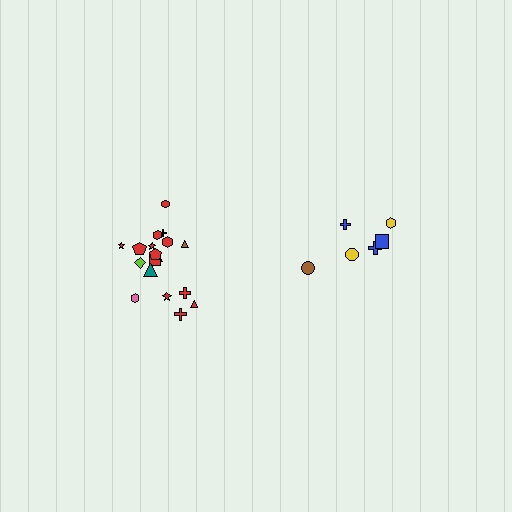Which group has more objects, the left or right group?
The left group.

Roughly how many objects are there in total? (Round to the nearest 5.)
Roughly 25 objects in total.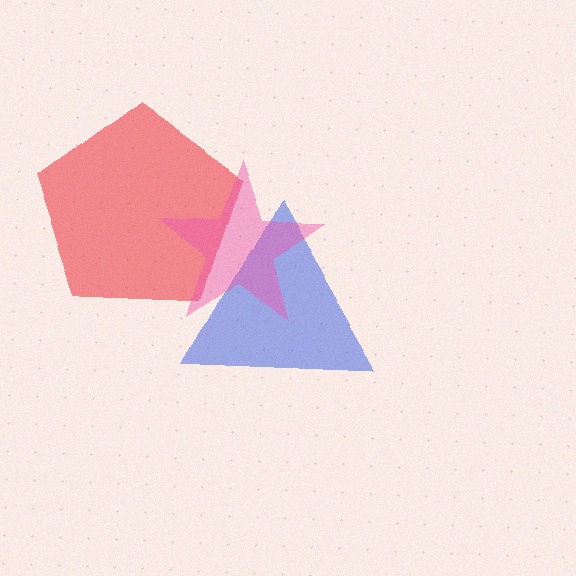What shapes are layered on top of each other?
The layered shapes are: a red pentagon, a blue triangle, a pink star.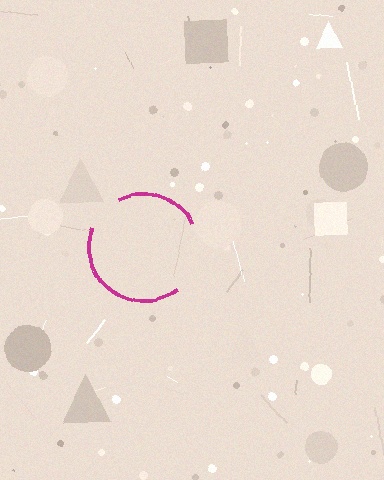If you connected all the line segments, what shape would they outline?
They would outline a circle.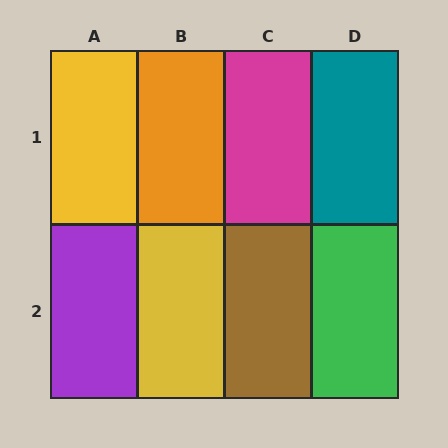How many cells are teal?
1 cell is teal.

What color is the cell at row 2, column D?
Green.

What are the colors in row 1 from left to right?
Yellow, orange, magenta, teal.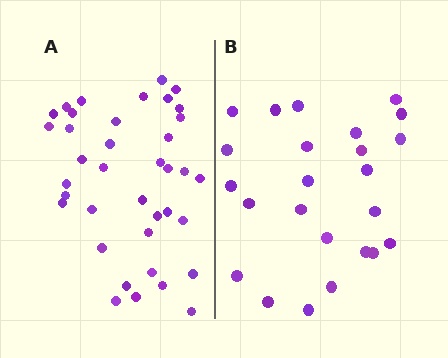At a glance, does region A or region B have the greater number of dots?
Region A (the left region) has more dots.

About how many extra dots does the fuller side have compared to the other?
Region A has approximately 15 more dots than region B.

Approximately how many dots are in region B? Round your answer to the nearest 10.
About 20 dots. (The exact count is 24, which rounds to 20.)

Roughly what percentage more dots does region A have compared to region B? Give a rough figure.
About 60% more.